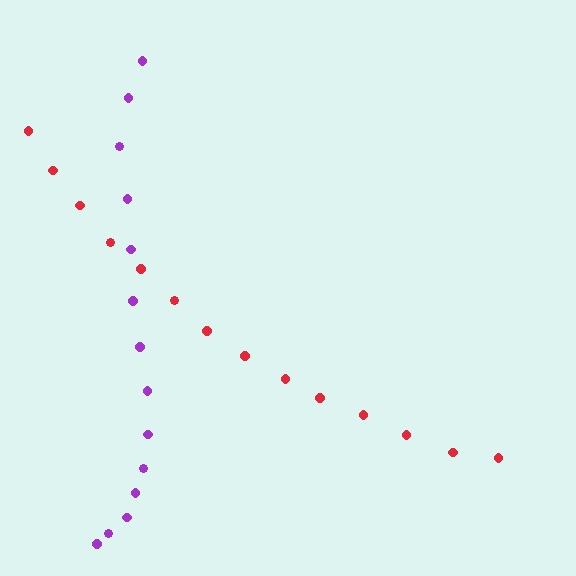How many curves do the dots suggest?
There are 2 distinct paths.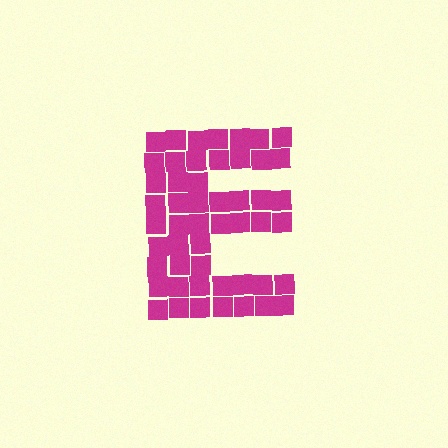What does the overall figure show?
The overall figure shows the letter E.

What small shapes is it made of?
It is made of small squares.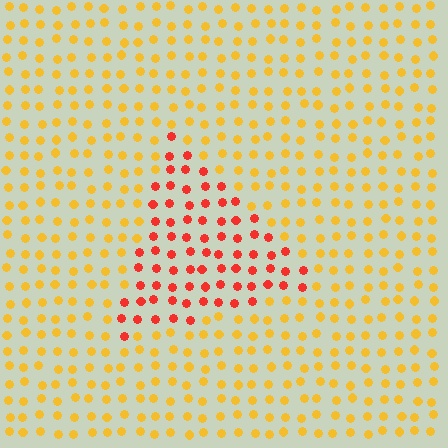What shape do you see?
I see a triangle.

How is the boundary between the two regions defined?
The boundary is defined purely by a slight shift in hue (about 43 degrees). Spacing, size, and orientation are identical on both sides.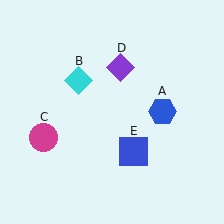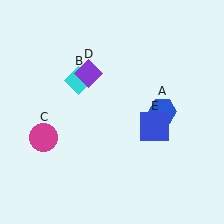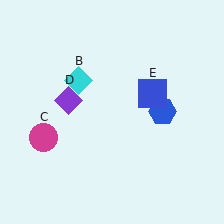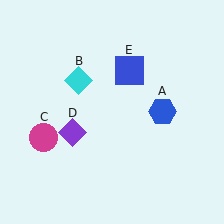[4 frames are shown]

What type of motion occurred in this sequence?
The purple diamond (object D), blue square (object E) rotated counterclockwise around the center of the scene.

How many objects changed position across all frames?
2 objects changed position: purple diamond (object D), blue square (object E).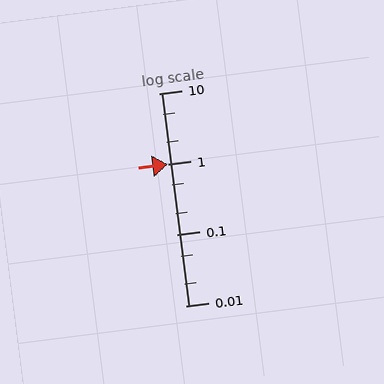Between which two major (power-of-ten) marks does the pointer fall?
The pointer is between 1 and 10.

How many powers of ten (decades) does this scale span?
The scale spans 3 decades, from 0.01 to 10.